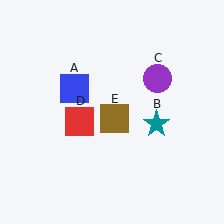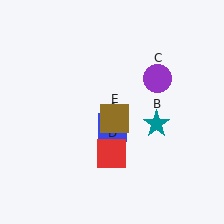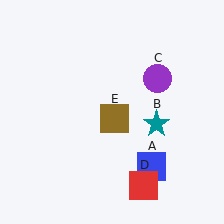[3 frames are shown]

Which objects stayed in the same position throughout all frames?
Teal star (object B) and purple circle (object C) and brown square (object E) remained stationary.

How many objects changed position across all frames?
2 objects changed position: blue square (object A), red square (object D).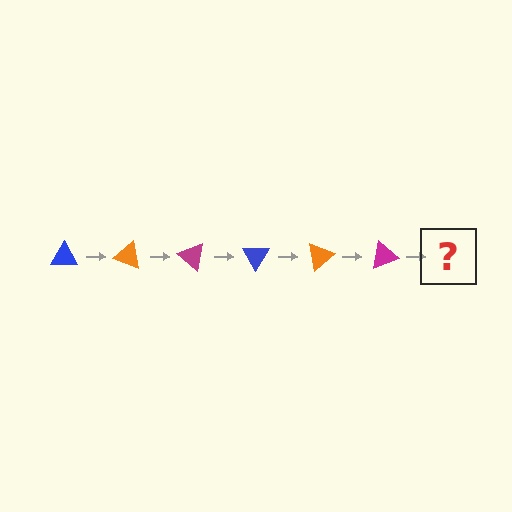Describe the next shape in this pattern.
It should be a blue triangle, rotated 120 degrees from the start.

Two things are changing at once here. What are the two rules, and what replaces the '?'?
The two rules are that it rotates 20 degrees each step and the color cycles through blue, orange, and magenta. The '?' should be a blue triangle, rotated 120 degrees from the start.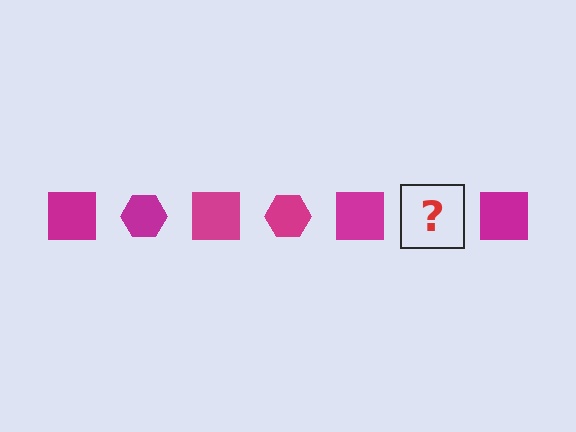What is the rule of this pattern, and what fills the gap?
The rule is that the pattern cycles through square, hexagon shapes in magenta. The gap should be filled with a magenta hexagon.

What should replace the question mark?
The question mark should be replaced with a magenta hexagon.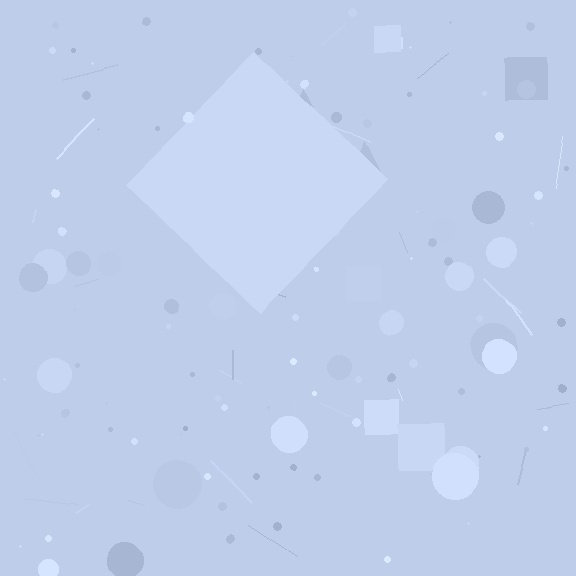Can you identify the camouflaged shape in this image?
The camouflaged shape is a diamond.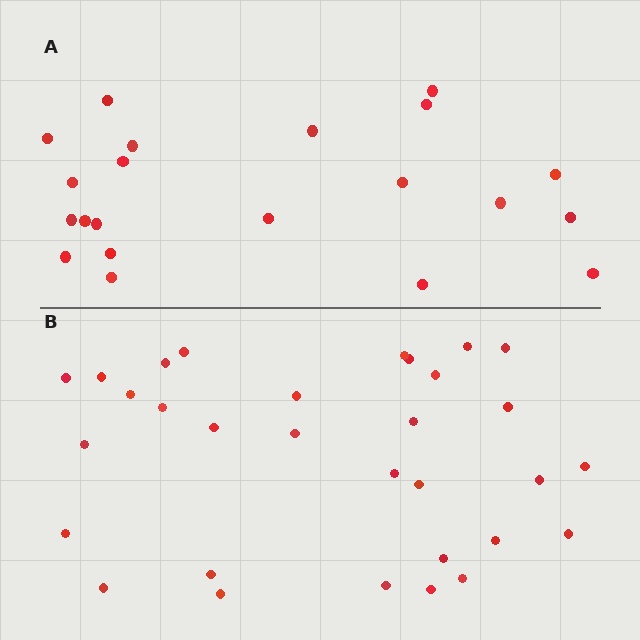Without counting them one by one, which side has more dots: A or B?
Region B (the bottom region) has more dots.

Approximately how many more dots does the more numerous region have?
Region B has roughly 10 or so more dots than region A.